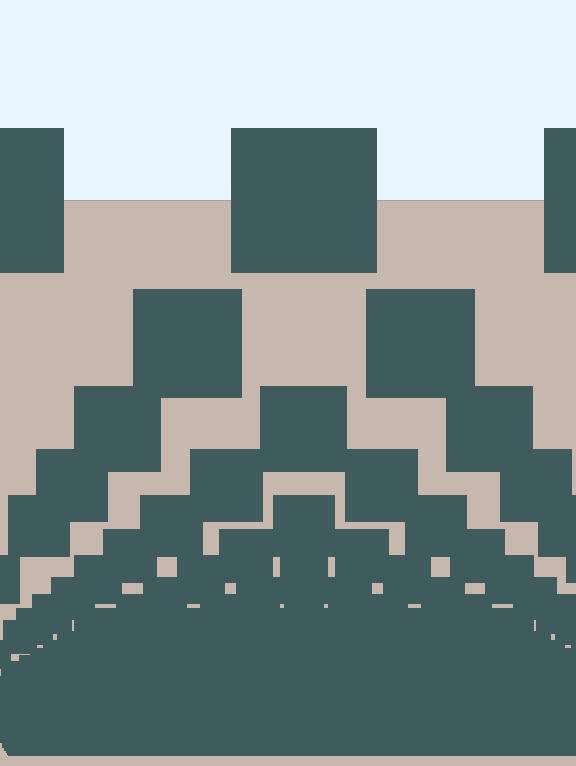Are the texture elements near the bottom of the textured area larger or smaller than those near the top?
Smaller. The gradient is inverted — elements near the bottom are smaller and denser.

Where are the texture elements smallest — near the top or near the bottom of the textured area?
Near the bottom.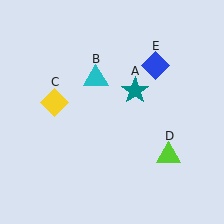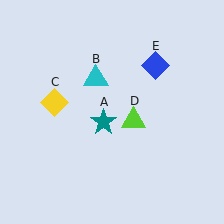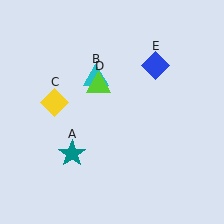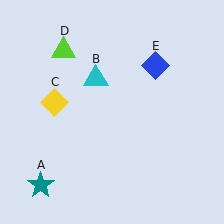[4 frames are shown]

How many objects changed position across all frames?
2 objects changed position: teal star (object A), lime triangle (object D).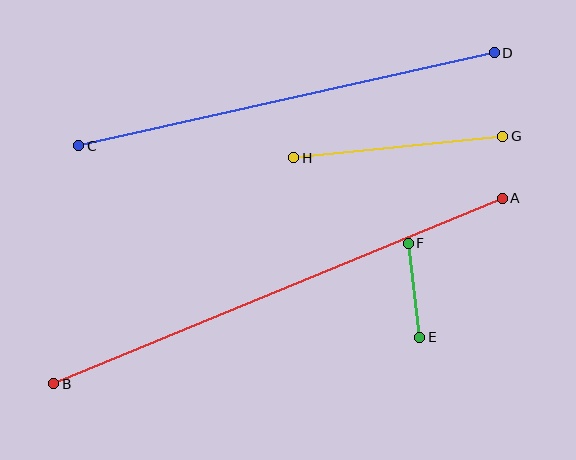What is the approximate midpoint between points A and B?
The midpoint is at approximately (278, 291) pixels.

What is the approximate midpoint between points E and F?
The midpoint is at approximately (414, 290) pixels.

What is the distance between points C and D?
The distance is approximately 426 pixels.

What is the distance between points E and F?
The distance is approximately 95 pixels.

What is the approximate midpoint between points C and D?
The midpoint is at approximately (287, 99) pixels.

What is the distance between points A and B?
The distance is approximately 485 pixels.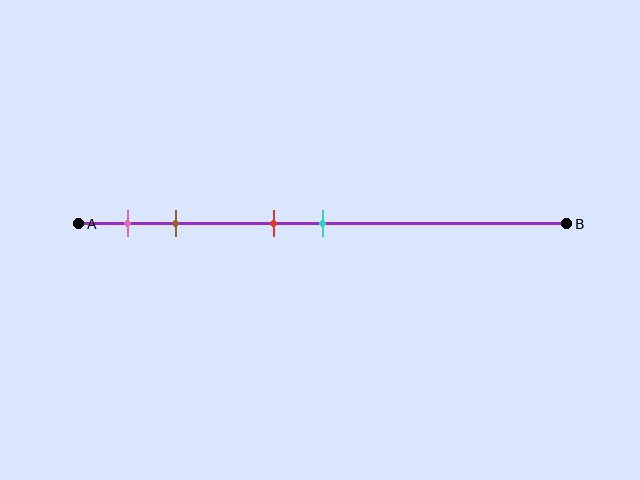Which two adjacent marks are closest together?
The red and cyan marks are the closest adjacent pair.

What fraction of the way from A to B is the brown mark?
The brown mark is approximately 20% (0.2) of the way from A to B.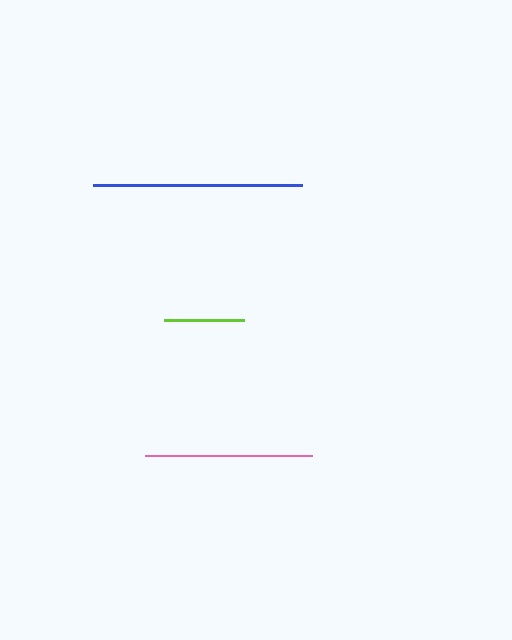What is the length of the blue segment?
The blue segment is approximately 209 pixels long.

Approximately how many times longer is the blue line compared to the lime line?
The blue line is approximately 2.6 times the length of the lime line.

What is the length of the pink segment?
The pink segment is approximately 167 pixels long.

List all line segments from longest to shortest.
From longest to shortest: blue, pink, lime.